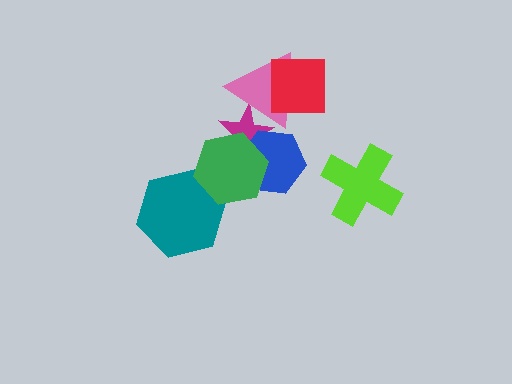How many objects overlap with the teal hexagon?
1 object overlaps with the teal hexagon.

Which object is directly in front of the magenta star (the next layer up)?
The blue hexagon is directly in front of the magenta star.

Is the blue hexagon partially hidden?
Yes, it is partially covered by another shape.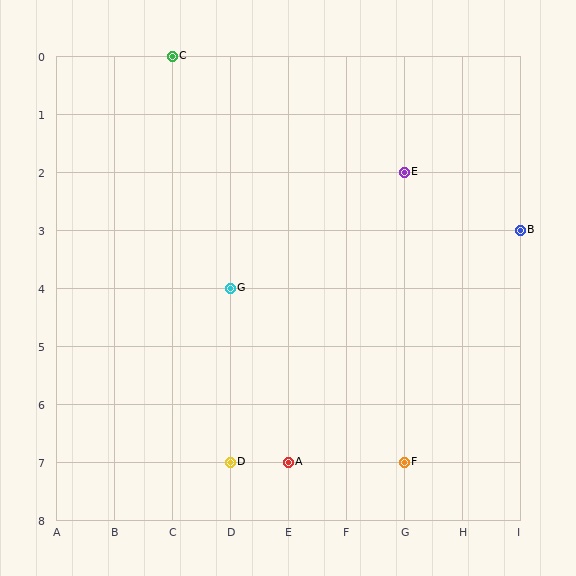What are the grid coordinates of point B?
Point B is at grid coordinates (I, 3).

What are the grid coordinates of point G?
Point G is at grid coordinates (D, 4).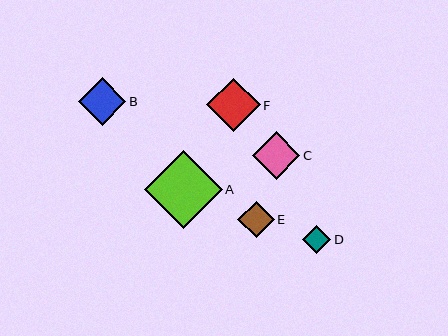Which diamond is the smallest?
Diamond D is the smallest with a size of approximately 28 pixels.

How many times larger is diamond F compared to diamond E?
Diamond F is approximately 1.5 times the size of diamond E.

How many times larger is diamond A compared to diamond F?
Diamond A is approximately 1.4 times the size of diamond F.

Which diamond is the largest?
Diamond A is the largest with a size of approximately 77 pixels.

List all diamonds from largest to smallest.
From largest to smallest: A, F, B, C, E, D.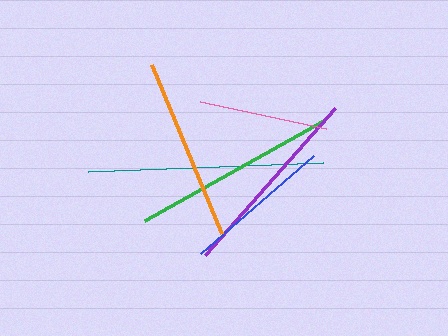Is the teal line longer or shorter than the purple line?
The teal line is longer than the purple line.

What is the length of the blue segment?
The blue segment is approximately 150 pixels long.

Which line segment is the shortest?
The pink line is the shortest at approximately 129 pixels.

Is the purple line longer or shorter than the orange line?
The purple line is longer than the orange line.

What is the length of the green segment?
The green segment is approximately 205 pixels long.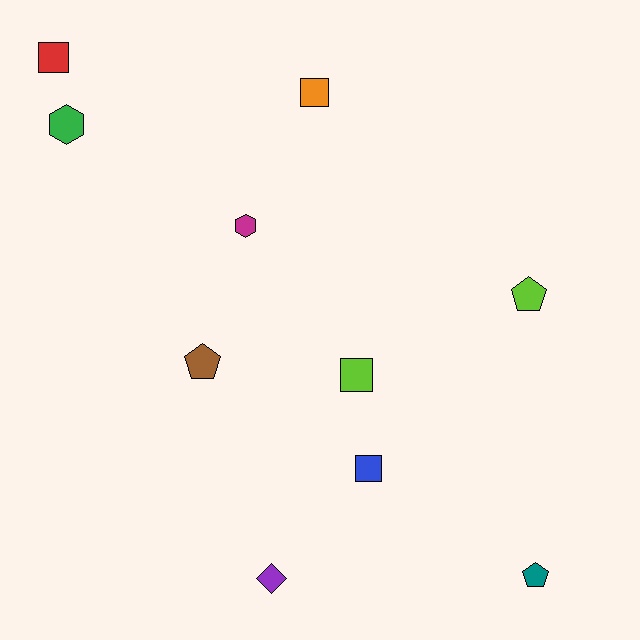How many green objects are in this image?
There is 1 green object.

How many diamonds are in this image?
There is 1 diamond.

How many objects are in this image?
There are 10 objects.